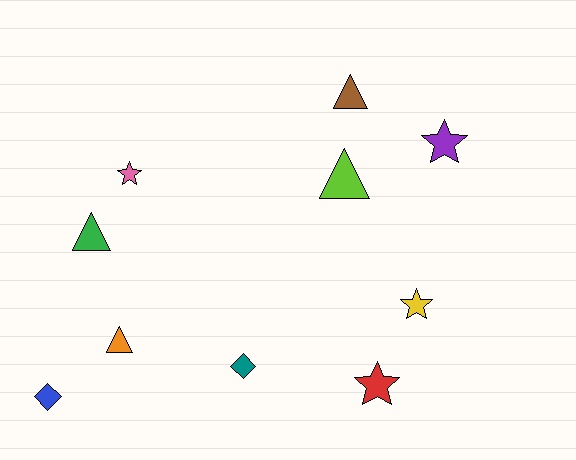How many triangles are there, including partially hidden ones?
There are 4 triangles.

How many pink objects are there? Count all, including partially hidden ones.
There is 1 pink object.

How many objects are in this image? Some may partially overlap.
There are 10 objects.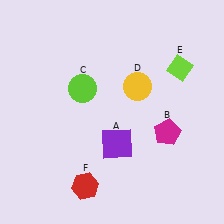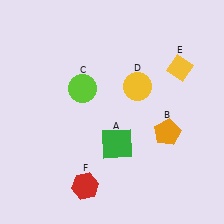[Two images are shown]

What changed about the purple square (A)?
In Image 1, A is purple. In Image 2, it changed to green.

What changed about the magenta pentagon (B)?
In Image 1, B is magenta. In Image 2, it changed to orange.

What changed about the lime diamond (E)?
In Image 1, E is lime. In Image 2, it changed to yellow.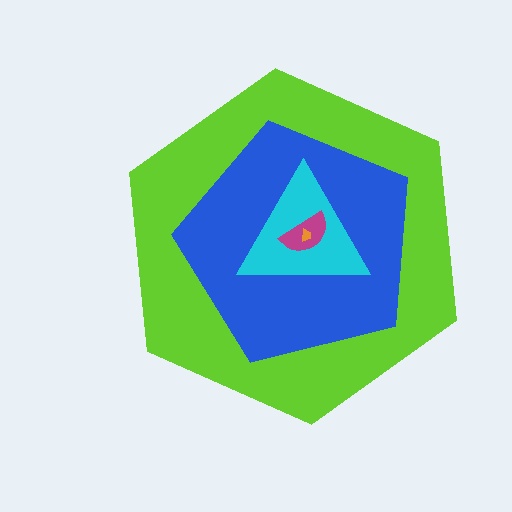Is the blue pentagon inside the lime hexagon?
Yes.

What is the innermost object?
The orange trapezoid.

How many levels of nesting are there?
5.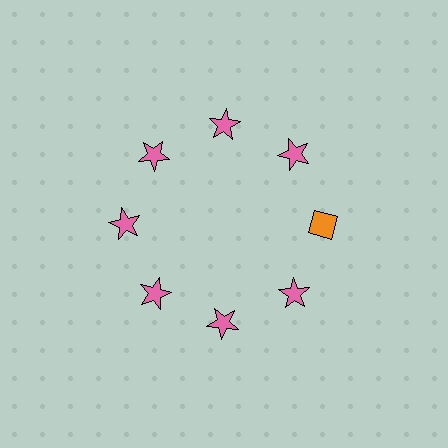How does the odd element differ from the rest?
It differs in both color (orange instead of pink) and shape (diamond instead of star).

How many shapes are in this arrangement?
There are 8 shapes arranged in a ring pattern.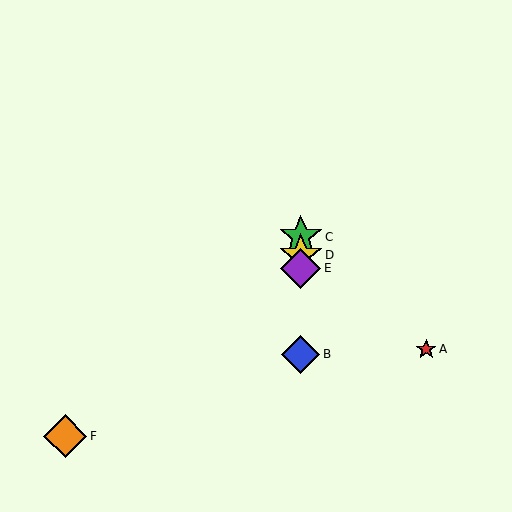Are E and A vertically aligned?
No, E is at x≈301 and A is at x≈426.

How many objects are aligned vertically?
4 objects (B, C, D, E) are aligned vertically.